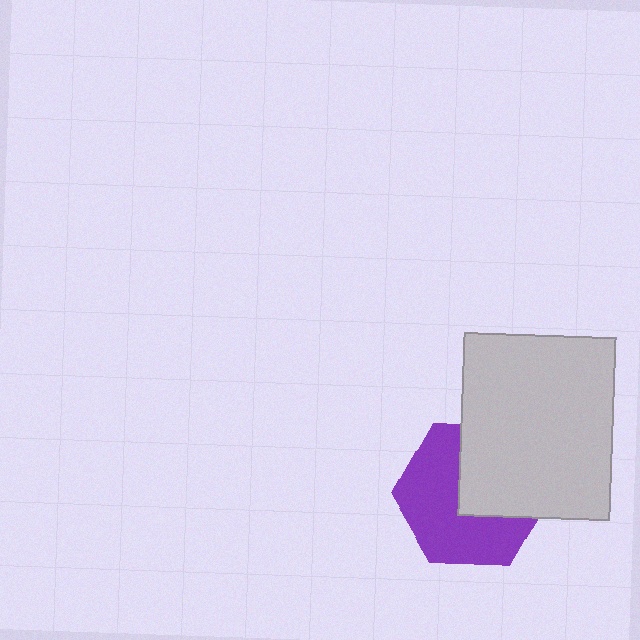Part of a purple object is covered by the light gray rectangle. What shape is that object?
It is a hexagon.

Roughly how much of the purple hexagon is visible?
About half of it is visible (roughly 58%).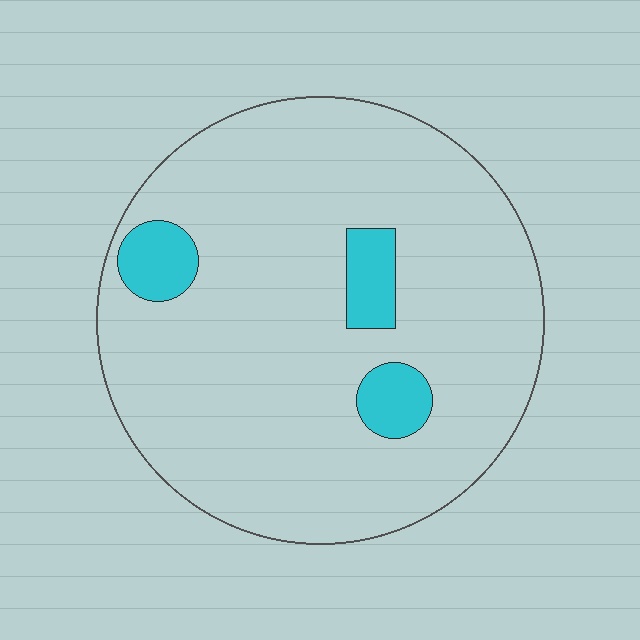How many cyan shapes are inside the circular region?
3.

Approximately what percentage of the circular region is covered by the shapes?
Approximately 10%.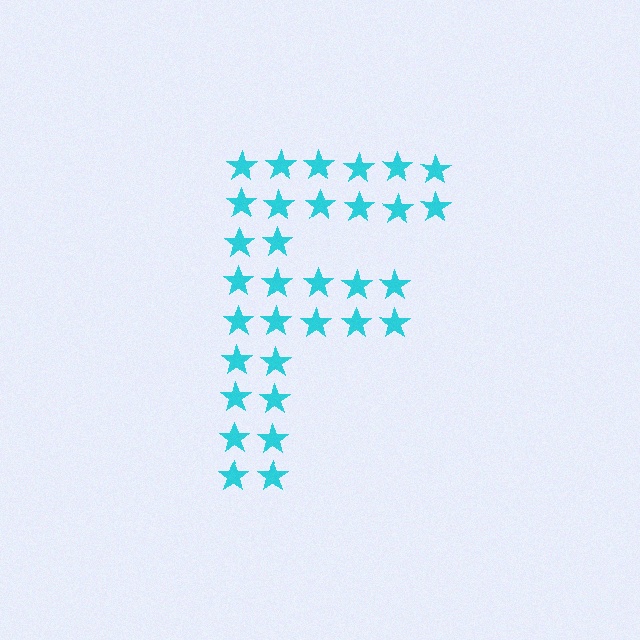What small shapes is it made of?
It is made of small stars.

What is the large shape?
The large shape is the letter F.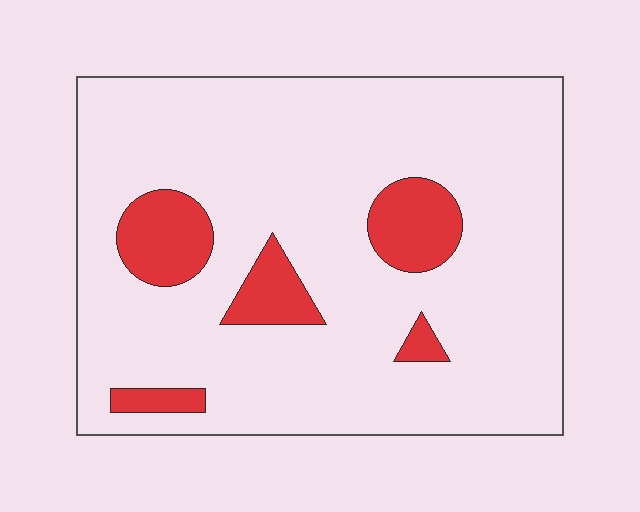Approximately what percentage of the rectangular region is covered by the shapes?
Approximately 15%.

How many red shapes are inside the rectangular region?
5.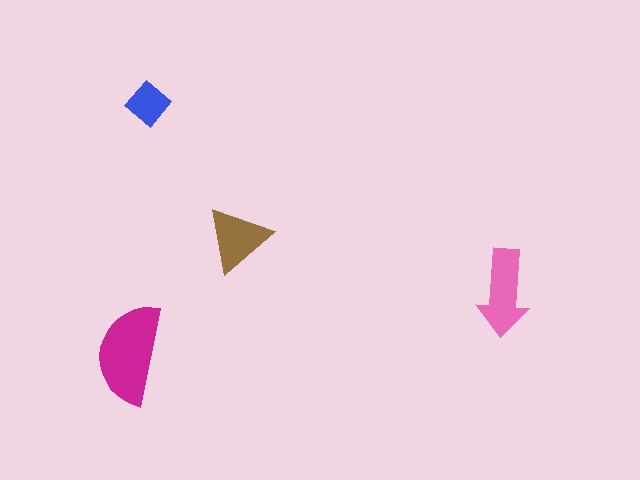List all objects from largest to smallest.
The magenta semicircle, the pink arrow, the brown triangle, the blue diamond.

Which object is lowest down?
The magenta semicircle is bottommost.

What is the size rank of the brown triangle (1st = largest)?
3rd.